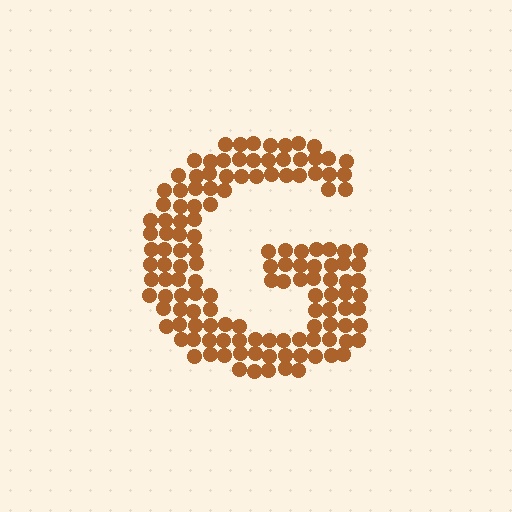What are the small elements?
The small elements are circles.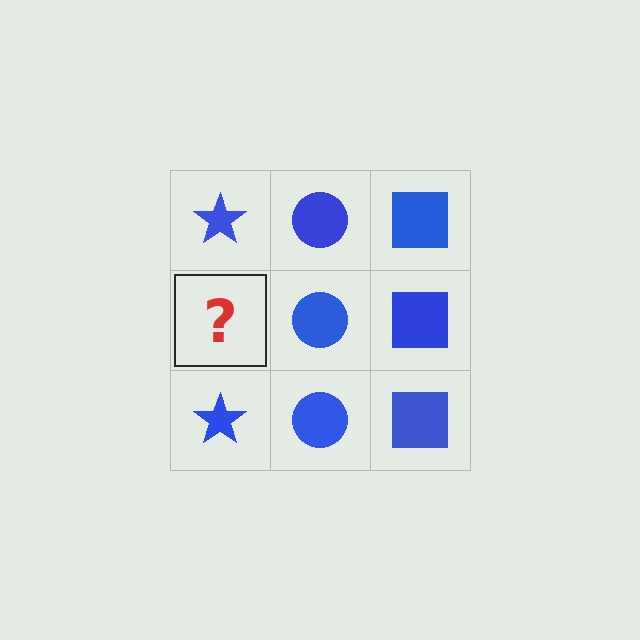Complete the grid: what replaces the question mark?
The question mark should be replaced with a blue star.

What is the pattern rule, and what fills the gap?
The rule is that each column has a consistent shape. The gap should be filled with a blue star.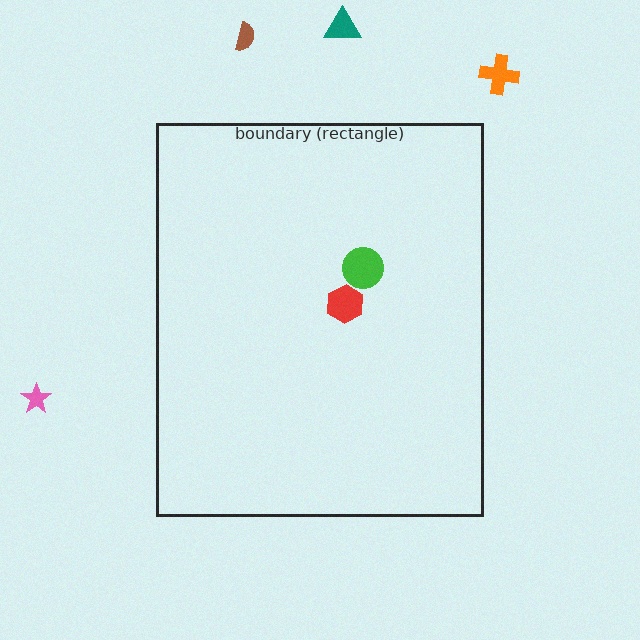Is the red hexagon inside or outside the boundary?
Inside.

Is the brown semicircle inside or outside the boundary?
Outside.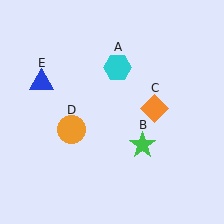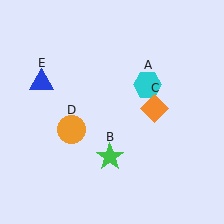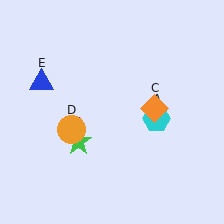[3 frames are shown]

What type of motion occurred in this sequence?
The cyan hexagon (object A), green star (object B) rotated clockwise around the center of the scene.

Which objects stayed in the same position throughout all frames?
Orange diamond (object C) and orange circle (object D) and blue triangle (object E) remained stationary.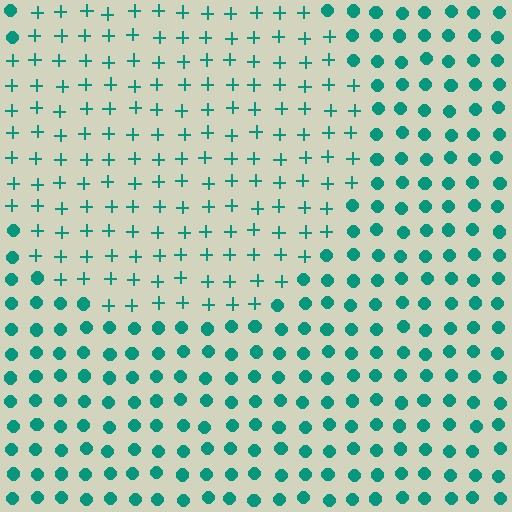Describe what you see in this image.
The image is filled with small teal elements arranged in a uniform grid. A circle-shaped region contains plus signs, while the surrounding area contains circles. The boundary is defined purely by the change in element shape.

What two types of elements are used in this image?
The image uses plus signs inside the circle region and circles outside it.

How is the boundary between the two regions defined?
The boundary is defined by a change in element shape: plus signs inside vs. circles outside. All elements share the same color and spacing.